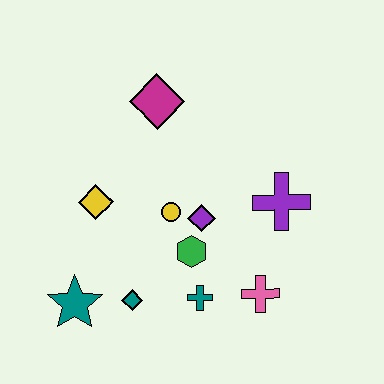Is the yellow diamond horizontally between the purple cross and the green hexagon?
No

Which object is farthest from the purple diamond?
The teal star is farthest from the purple diamond.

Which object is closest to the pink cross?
The teal cross is closest to the pink cross.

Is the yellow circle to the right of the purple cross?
No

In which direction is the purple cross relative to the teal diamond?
The purple cross is to the right of the teal diamond.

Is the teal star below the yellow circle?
Yes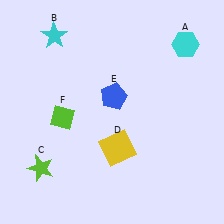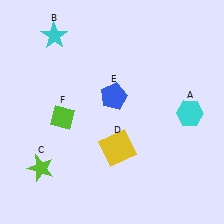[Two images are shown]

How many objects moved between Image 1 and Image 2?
1 object moved between the two images.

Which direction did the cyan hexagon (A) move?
The cyan hexagon (A) moved down.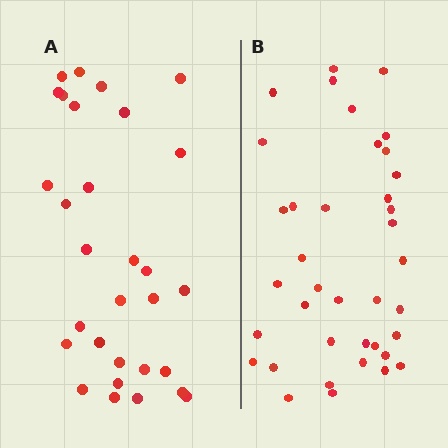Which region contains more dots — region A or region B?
Region B (the right region) has more dots.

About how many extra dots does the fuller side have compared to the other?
Region B has roughly 8 or so more dots than region A.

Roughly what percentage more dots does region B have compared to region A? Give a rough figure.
About 25% more.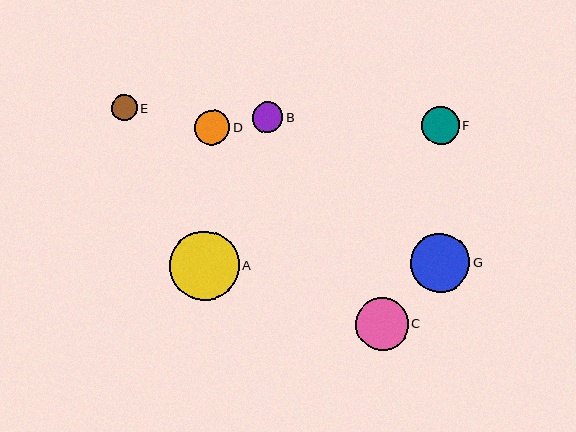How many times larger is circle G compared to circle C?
Circle G is approximately 1.1 times the size of circle C.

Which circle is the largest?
Circle A is the largest with a size of approximately 69 pixels.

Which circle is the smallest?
Circle E is the smallest with a size of approximately 26 pixels.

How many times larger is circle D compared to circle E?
Circle D is approximately 1.4 times the size of circle E.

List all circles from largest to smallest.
From largest to smallest: A, G, C, F, D, B, E.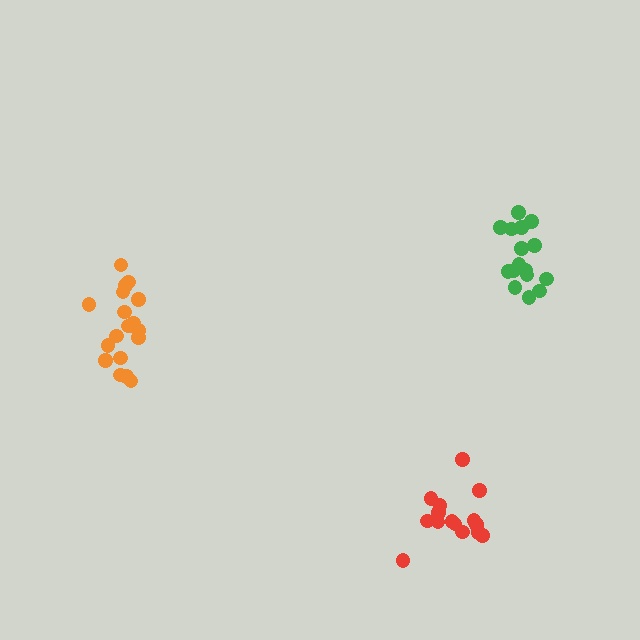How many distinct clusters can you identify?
There are 3 distinct clusters.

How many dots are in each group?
Group 1: 18 dots, Group 2: 16 dots, Group 3: 16 dots (50 total).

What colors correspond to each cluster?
The clusters are colored: orange, red, green.